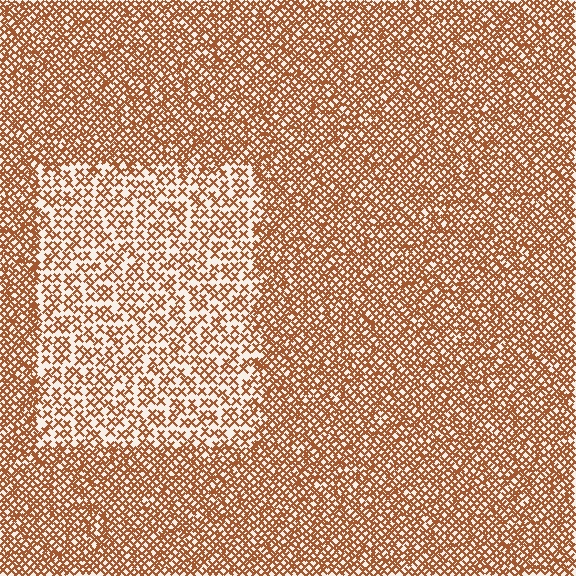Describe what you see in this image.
The image contains small brown elements arranged at two different densities. A rectangle-shaped region is visible where the elements are less densely packed than the surrounding area.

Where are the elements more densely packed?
The elements are more densely packed outside the rectangle boundary.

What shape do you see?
I see a rectangle.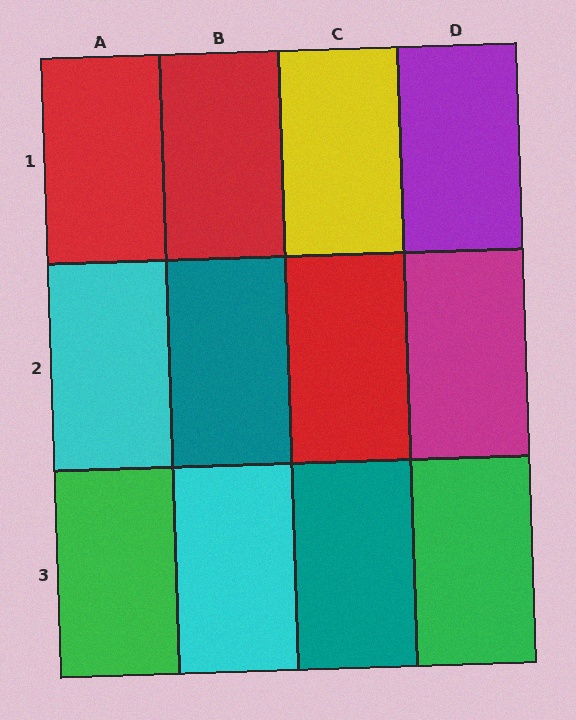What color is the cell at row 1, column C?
Yellow.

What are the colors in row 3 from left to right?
Green, cyan, teal, green.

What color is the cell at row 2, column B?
Teal.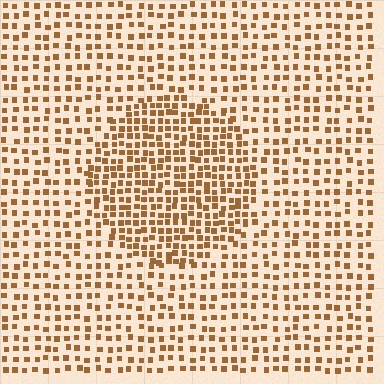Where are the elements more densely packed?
The elements are more densely packed inside the circle boundary.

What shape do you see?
I see a circle.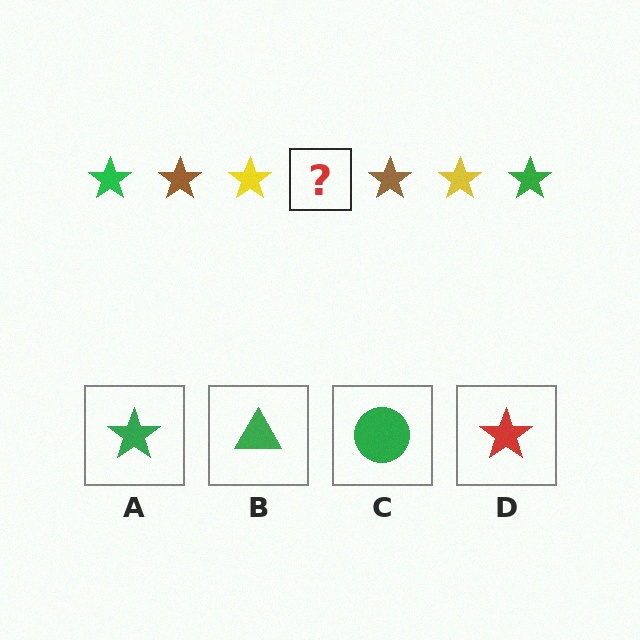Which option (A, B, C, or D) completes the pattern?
A.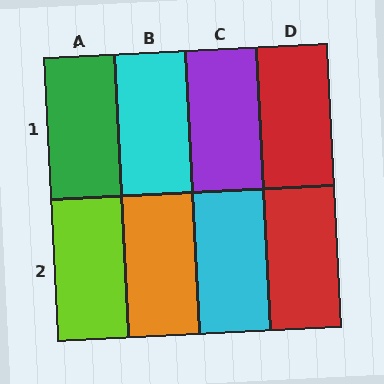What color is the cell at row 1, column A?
Green.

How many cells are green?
1 cell is green.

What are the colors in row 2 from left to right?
Lime, orange, cyan, red.